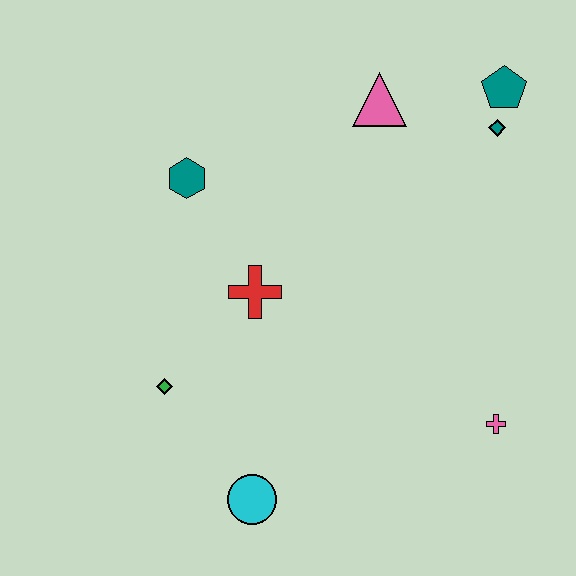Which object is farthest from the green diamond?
The teal pentagon is farthest from the green diamond.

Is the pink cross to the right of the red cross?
Yes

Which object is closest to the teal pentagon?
The teal diamond is closest to the teal pentagon.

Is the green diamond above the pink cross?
Yes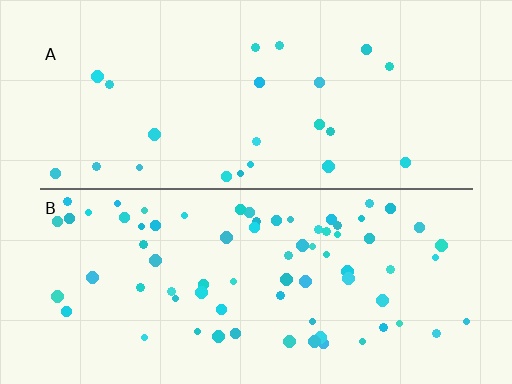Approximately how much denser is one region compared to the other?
Approximately 3.2× — region B over region A.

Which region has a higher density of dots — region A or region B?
B (the bottom).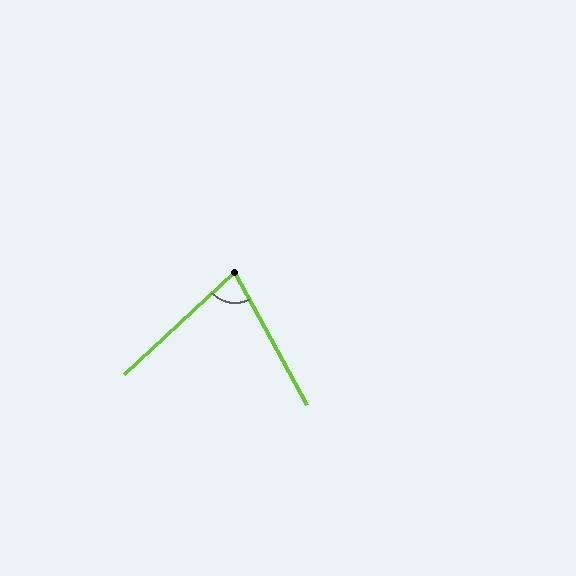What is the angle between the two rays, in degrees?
Approximately 76 degrees.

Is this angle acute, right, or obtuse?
It is acute.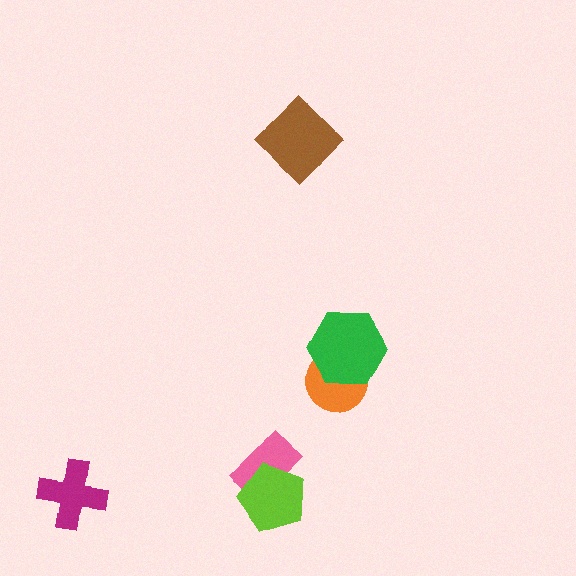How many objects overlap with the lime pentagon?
1 object overlaps with the lime pentagon.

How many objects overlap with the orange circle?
1 object overlaps with the orange circle.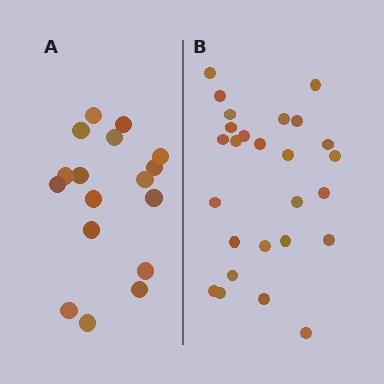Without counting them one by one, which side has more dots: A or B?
Region B (the right region) has more dots.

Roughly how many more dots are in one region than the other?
Region B has roughly 8 or so more dots than region A.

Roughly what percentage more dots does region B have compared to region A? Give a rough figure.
About 55% more.